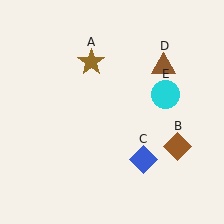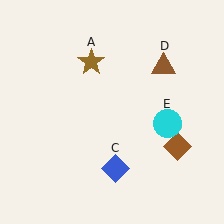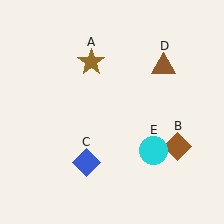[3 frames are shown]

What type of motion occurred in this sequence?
The blue diamond (object C), cyan circle (object E) rotated clockwise around the center of the scene.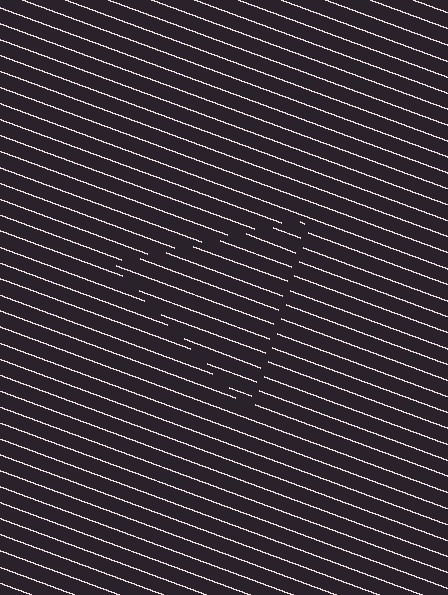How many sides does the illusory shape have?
3 sides — the line-ends trace a triangle.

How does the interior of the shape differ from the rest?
The interior of the shape contains the same grating, shifted by half a period — the contour is defined by the phase discontinuity where line-ends from the inner and outer gratings abut.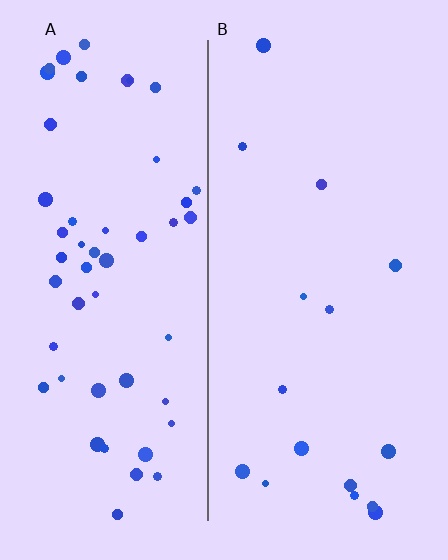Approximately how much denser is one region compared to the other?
Approximately 3.3× — region A over region B.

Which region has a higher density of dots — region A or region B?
A (the left).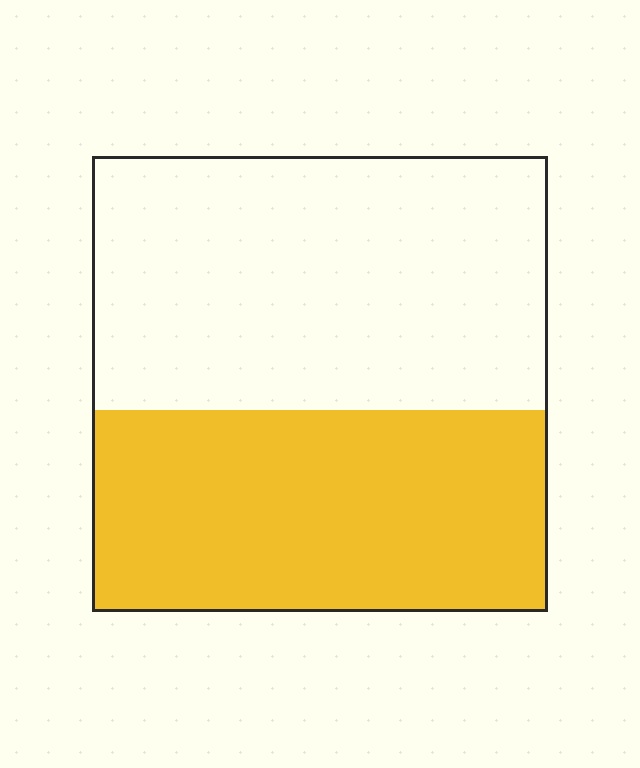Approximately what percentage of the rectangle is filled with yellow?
Approximately 45%.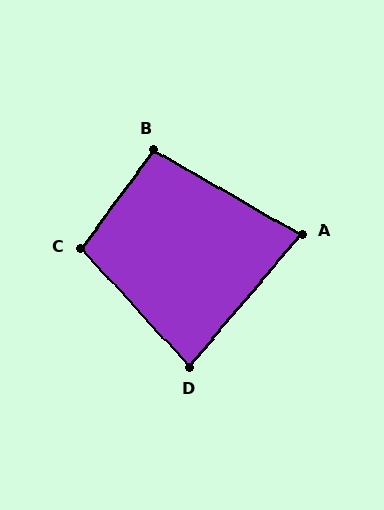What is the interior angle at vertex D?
Approximately 83 degrees (acute).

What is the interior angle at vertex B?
Approximately 97 degrees (obtuse).